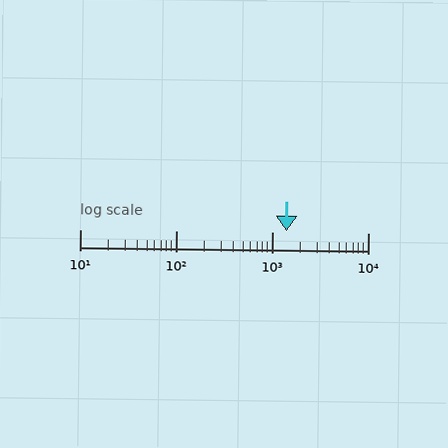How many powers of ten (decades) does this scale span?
The scale spans 3 decades, from 10 to 10000.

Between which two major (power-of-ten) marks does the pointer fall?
The pointer is between 1000 and 10000.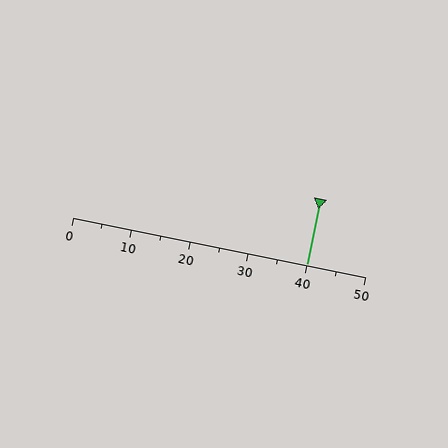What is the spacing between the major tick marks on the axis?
The major ticks are spaced 10 apart.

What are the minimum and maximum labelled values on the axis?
The axis runs from 0 to 50.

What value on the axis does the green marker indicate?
The marker indicates approximately 40.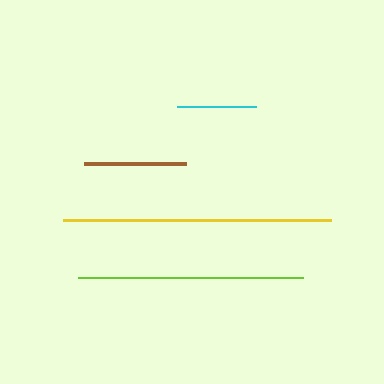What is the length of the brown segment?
The brown segment is approximately 102 pixels long.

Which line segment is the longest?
The yellow line is the longest at approximately 268 pixels.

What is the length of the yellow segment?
The yellow segment is approximately 268 pixels long.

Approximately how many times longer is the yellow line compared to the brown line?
The yellow line is approximately 2.6 times the length of the brown line.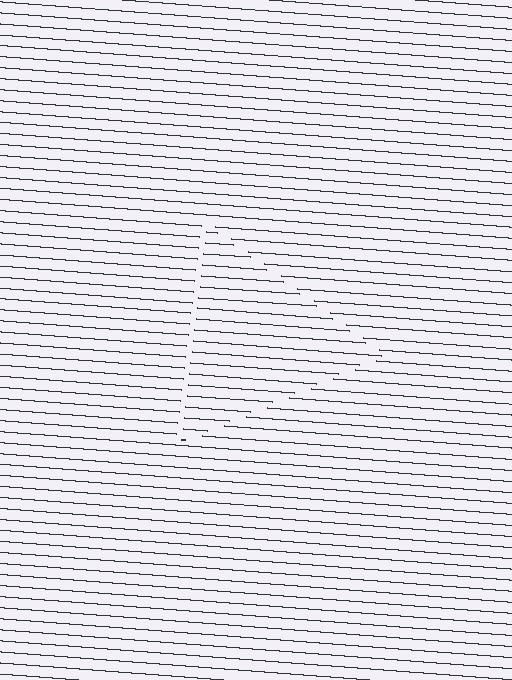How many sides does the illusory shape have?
3 sides — the line-ends trace a triangle.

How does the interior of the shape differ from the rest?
The interior of the shape contains the same grating, shifted by half a period — the contour is defined by the phase discontinuity where line-ends from the inner and outer gratings abut.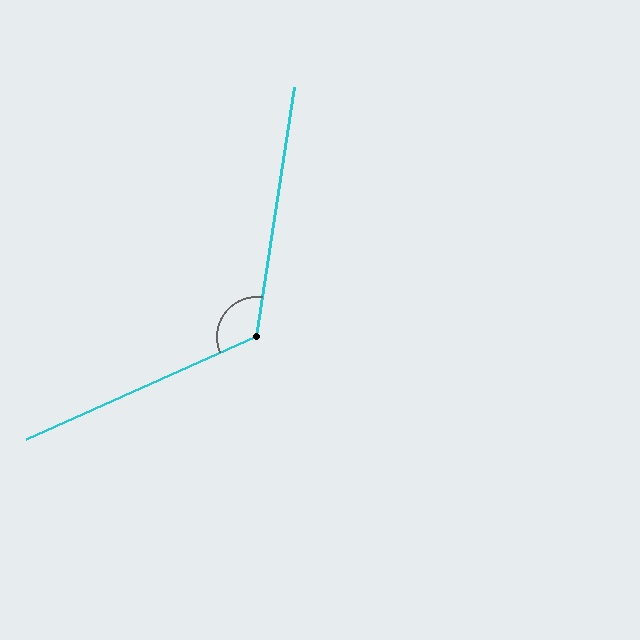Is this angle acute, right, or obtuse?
It is obtuse.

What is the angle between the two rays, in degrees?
Approximately 123 degrees.